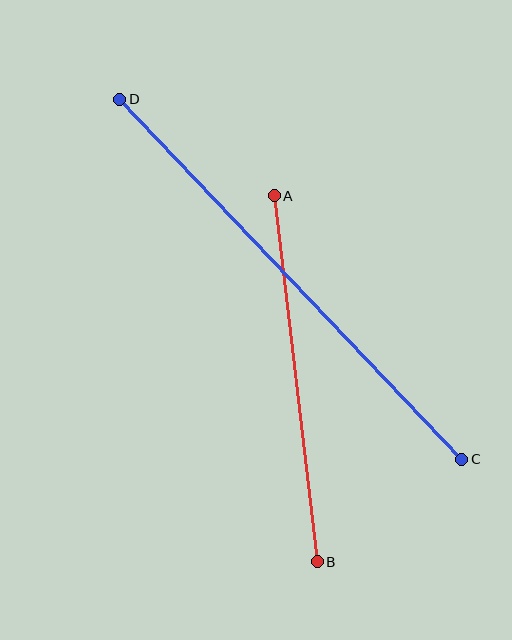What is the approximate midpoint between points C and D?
The midpoint is at approximately (291, 279) pixels.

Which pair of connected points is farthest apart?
Points C and D are farthest apart.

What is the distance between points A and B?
The distance is approximately 368 pixels.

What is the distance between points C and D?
The distance is approximately 496 pixels.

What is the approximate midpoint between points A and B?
The midpoint is at approximately (296, 379) pixels.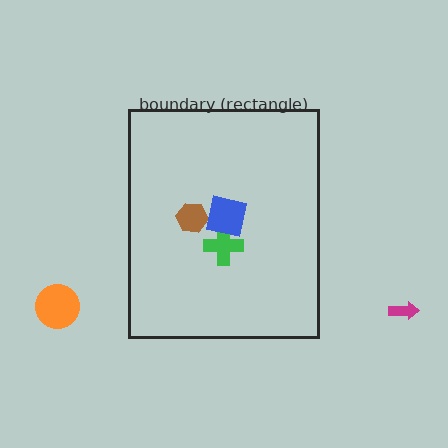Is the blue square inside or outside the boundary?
Inside.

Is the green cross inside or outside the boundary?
Inside.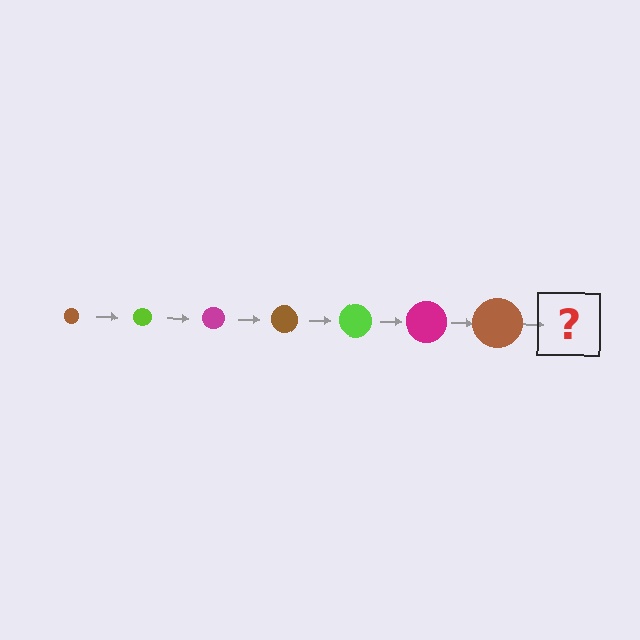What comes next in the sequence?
The next element should be a lime circle, larger than the previous one.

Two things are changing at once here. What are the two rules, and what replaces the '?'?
The two rules are that the circle grows larger each step and the color cycles through brown, lime, and magenta. The '?' should be a lime circle, larger than the previous one.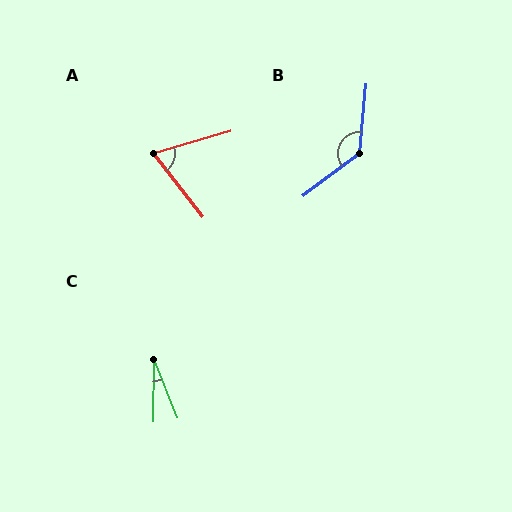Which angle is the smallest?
C, at approximately 23 degrees.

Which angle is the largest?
B, at approximately 132 degrees.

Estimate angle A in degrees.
Approximately 68 degrees.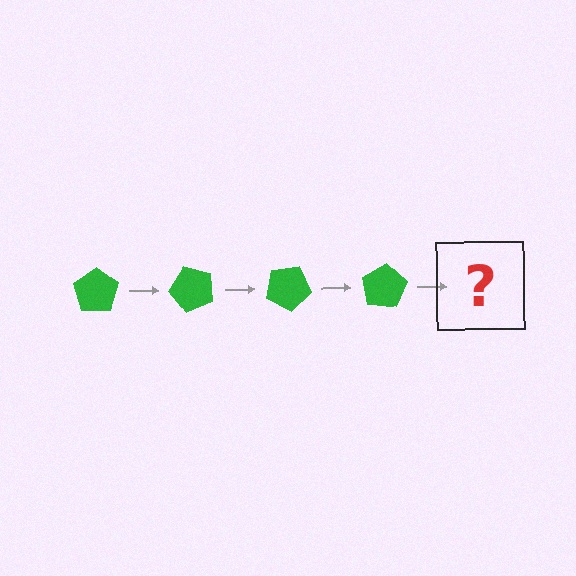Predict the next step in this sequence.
The next step is a green pentagon rotated 200 degrees.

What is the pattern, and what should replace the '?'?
The pattern is that the pentagon rotates 50 degrees each step. The '?' should be a green pentagon rotated 200 degrees.